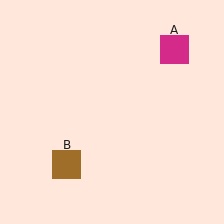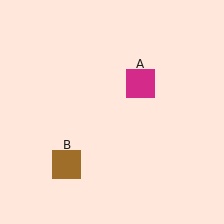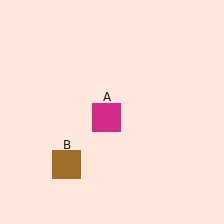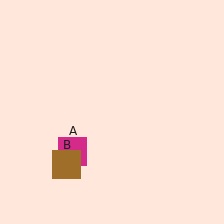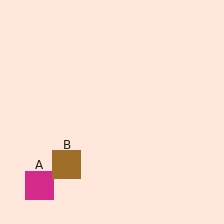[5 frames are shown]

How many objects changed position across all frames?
1 object changed position: magenta square (object A).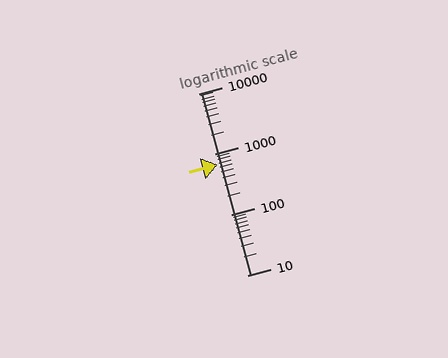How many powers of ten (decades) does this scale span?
The scale spans 3 decades, from 10 to 10000.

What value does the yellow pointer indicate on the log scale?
The pointer indicates approximately 680.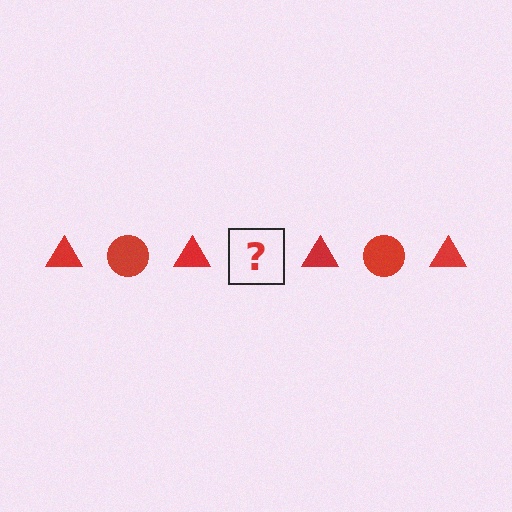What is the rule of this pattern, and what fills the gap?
The rule is that the pattern cycles through triangle, circle shapes in red. The gap should be filled with a red circle.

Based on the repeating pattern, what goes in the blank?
The blank should be a red circle.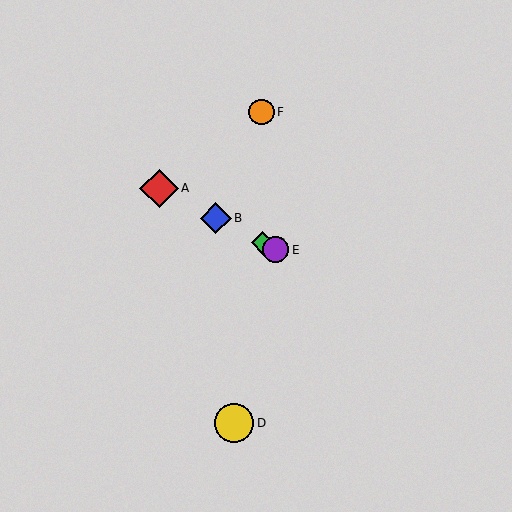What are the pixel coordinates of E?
Object E is at (275, 250).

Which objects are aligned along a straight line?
Objects A, B, C, E are aligned along a straight line.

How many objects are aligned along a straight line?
4 objects (A, B, C, E) are aligned along a straight line.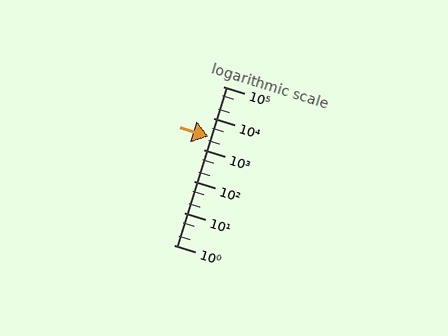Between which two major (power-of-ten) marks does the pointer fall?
The pointer is between 1000 and 10000.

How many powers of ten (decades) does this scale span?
The scale spans 5 decades, from 1 to 100000.